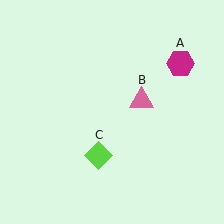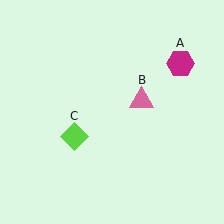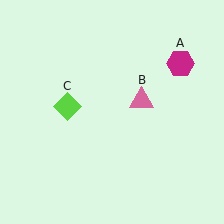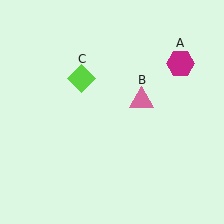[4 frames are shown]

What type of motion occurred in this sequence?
The lime diamond (object C) rotated clockwise around the center of the scene.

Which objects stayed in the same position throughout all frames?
Magenta hexagon (object A) and pink triangle (object B) remained stationary.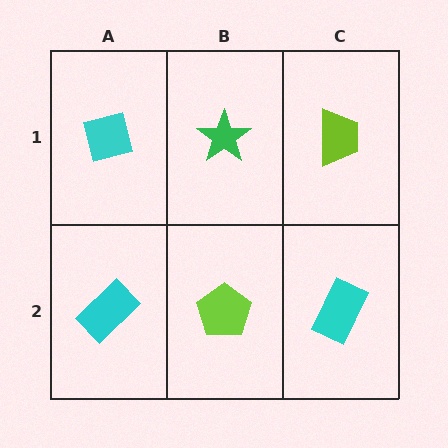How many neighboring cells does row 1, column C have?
2.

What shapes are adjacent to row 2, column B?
A green star (row 1, column B), a cyan rectangle (row 2, column A), a cyan rectangle (row 2, column C).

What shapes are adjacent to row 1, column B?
A lime pentagon (row 2, column B), a cyan square (row 1, column A), a lime trapezoid (row 1, column C).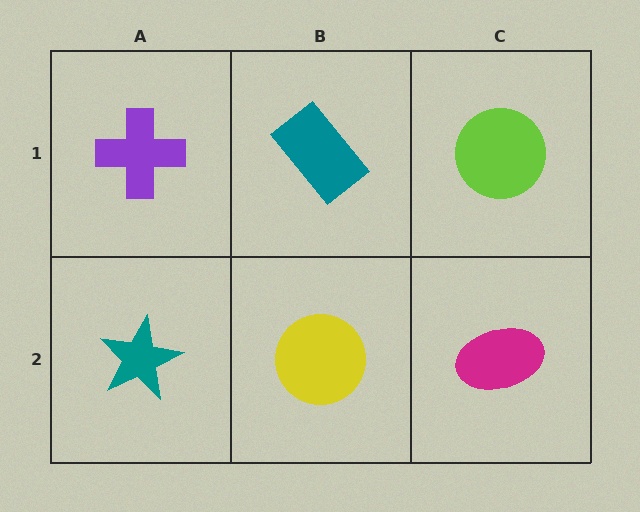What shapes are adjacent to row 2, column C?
A lime circle (row 1, column C), a yellow circle (row 2, column B).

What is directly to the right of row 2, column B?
A magenta ellipse.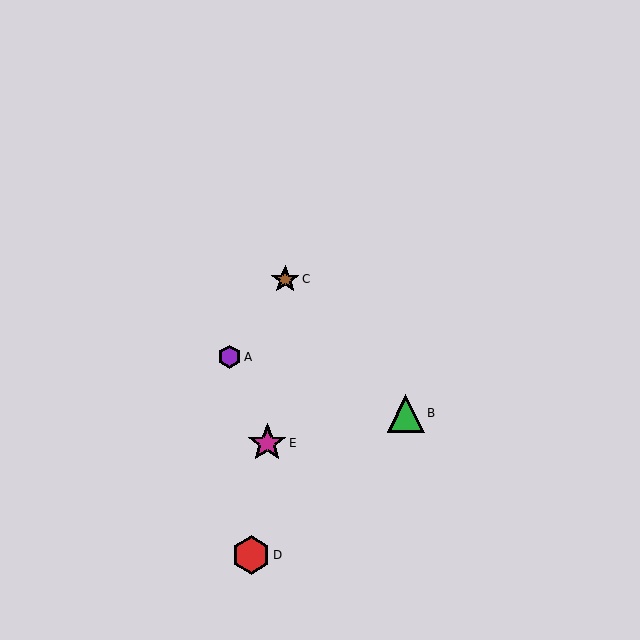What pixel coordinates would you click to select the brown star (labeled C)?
Click at (285, 279) to select the brown star C.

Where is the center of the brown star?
The center of the brown star is at (285, 279).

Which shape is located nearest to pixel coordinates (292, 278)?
The brown star (labeled C) at (285, 279) is nearest to that location.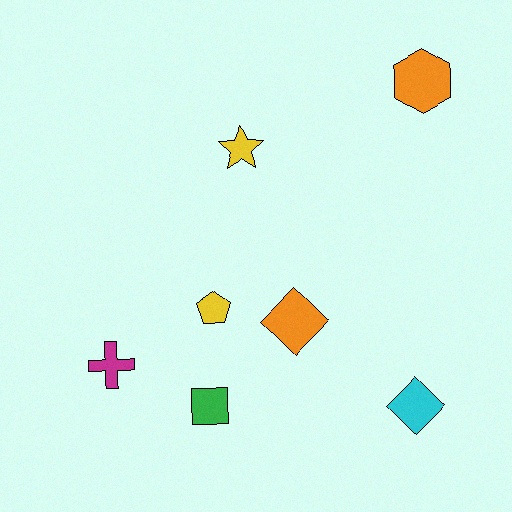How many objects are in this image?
There are 7 objects.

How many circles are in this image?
There are no circles.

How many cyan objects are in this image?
There is 1 cyan object.